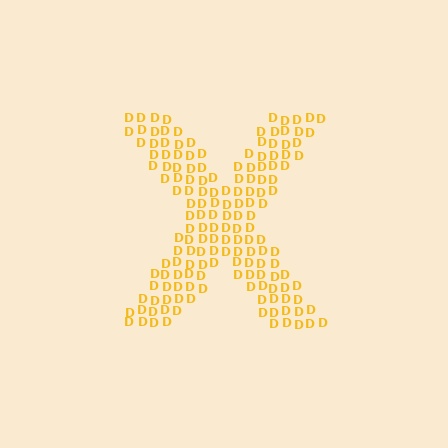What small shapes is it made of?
It is made of small letter D's.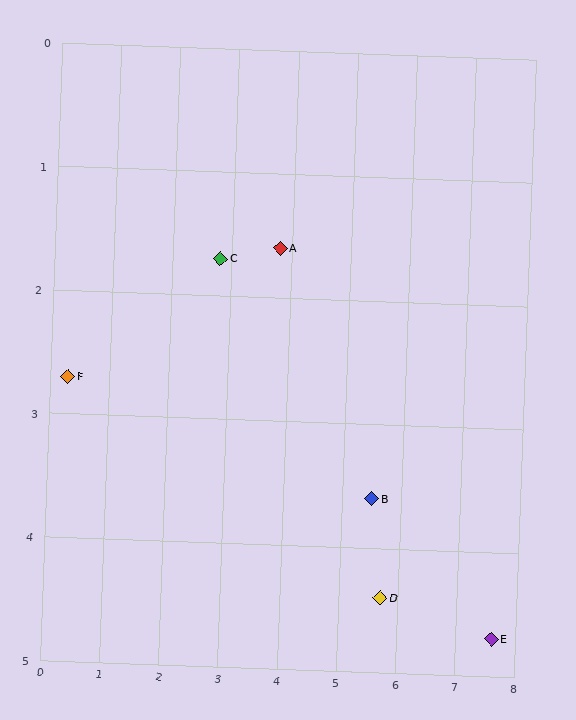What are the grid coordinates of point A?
Point A is at approximately (3.8, 1.6).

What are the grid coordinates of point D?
Point D is at approximately (5.7, 4.4).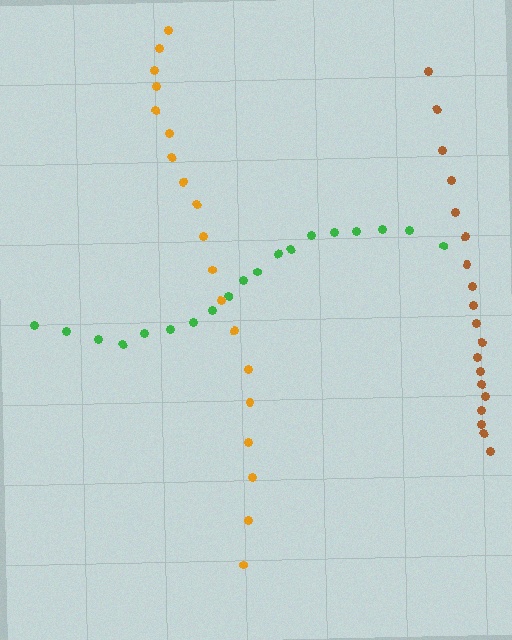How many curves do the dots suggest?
There are 3 distinct paths.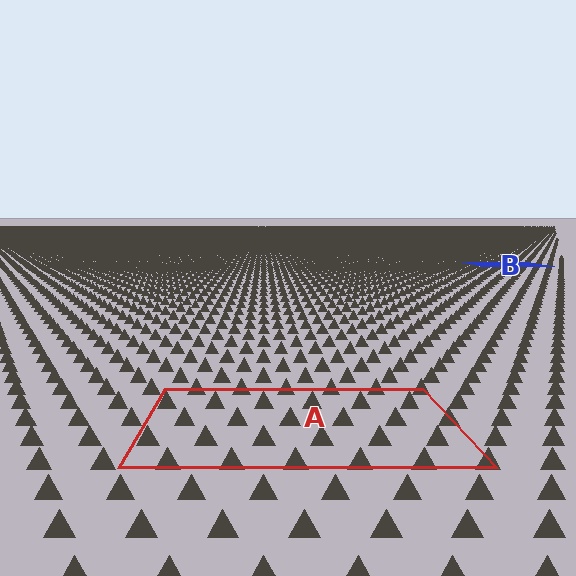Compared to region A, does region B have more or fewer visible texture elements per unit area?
Region B has more texture elements per unit area — they are packed more densely because it is farther away.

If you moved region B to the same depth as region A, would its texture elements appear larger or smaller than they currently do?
They would appear larger. At a closer depth, the same texture elements are projected at a bigger on-screen size.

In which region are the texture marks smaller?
The texture marks are smaller in region B, because it is farther away.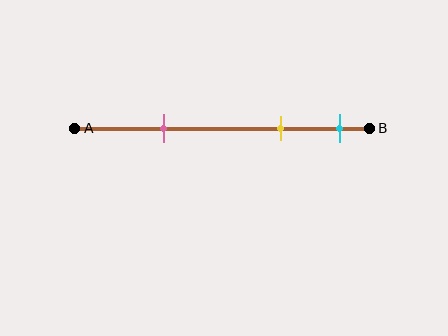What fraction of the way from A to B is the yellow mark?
The yellow mark is approximately 70% (0.7) of the way from A to B.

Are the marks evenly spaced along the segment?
No, the marks are not evenly spaced.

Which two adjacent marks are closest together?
The yellow and cyan marks are the closest adjacent pair.